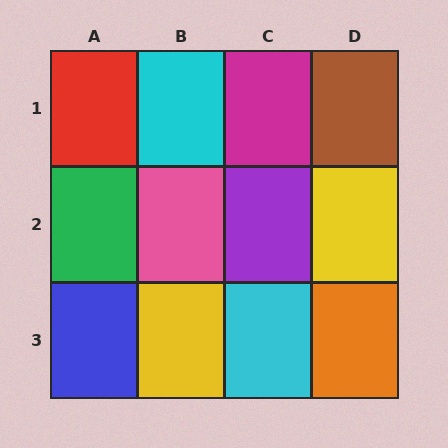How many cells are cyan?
2 cells are cyan.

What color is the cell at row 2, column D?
Yellow.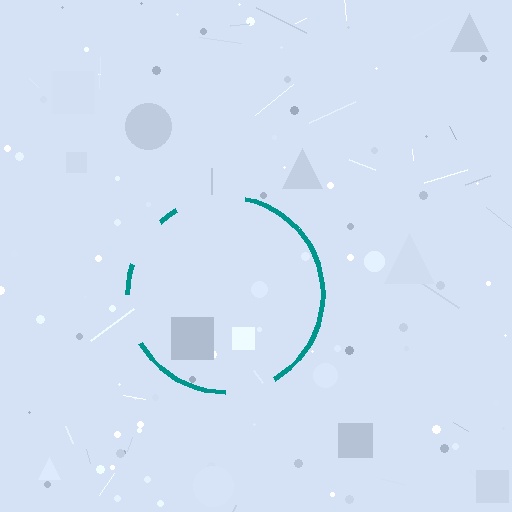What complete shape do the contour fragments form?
The contour fragments form a circle.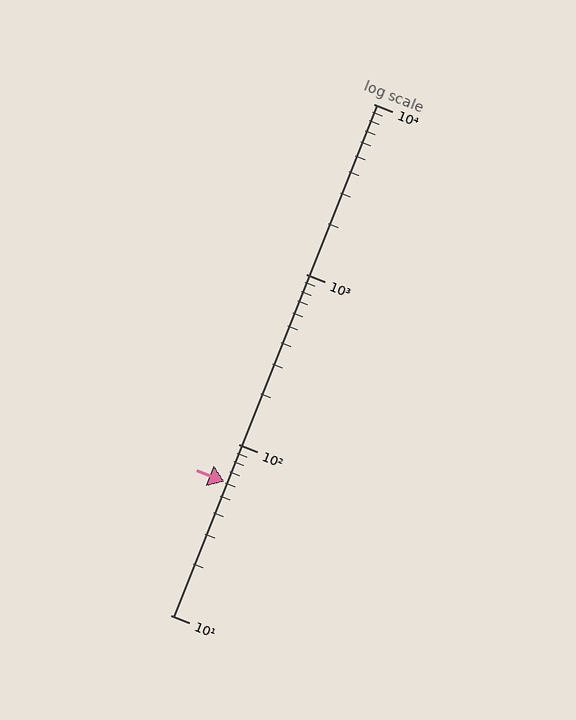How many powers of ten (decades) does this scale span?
The scale spans 3 decades, from 10 to 10000.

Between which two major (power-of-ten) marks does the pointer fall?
The pointer is between 10 and 100.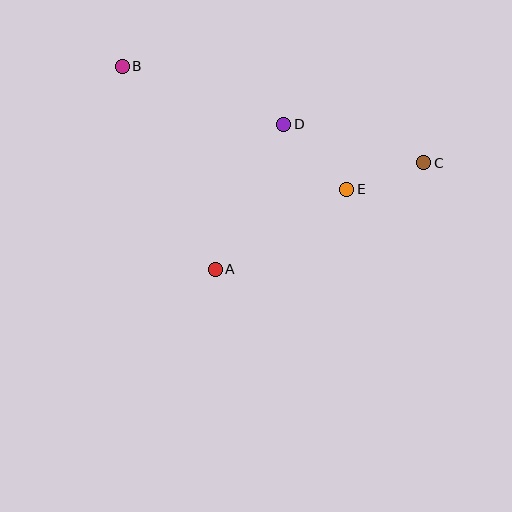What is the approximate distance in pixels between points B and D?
The distance between B and D is approximately 171 pixels.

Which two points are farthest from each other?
Points B and C are farthest from each other.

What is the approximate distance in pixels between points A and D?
The distance between A and D is approximately 161 pixels.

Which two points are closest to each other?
Points C and E are closest to each other.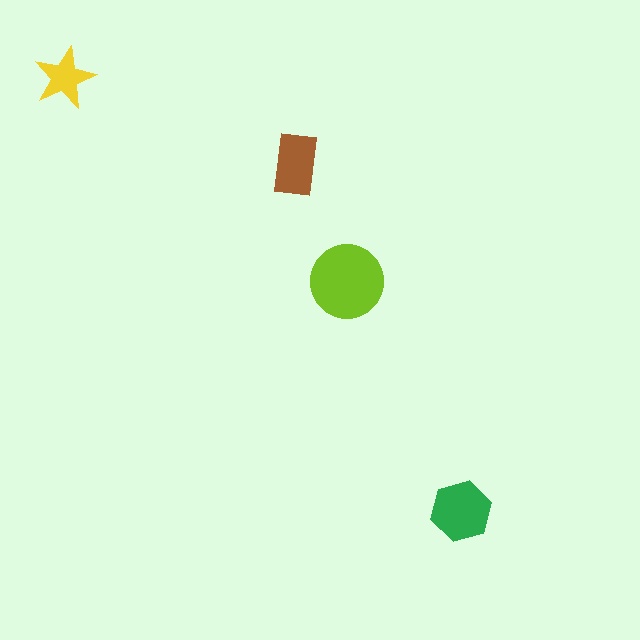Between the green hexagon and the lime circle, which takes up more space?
The lime circle.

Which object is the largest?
The lime circle.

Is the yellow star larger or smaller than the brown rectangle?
Smaller.